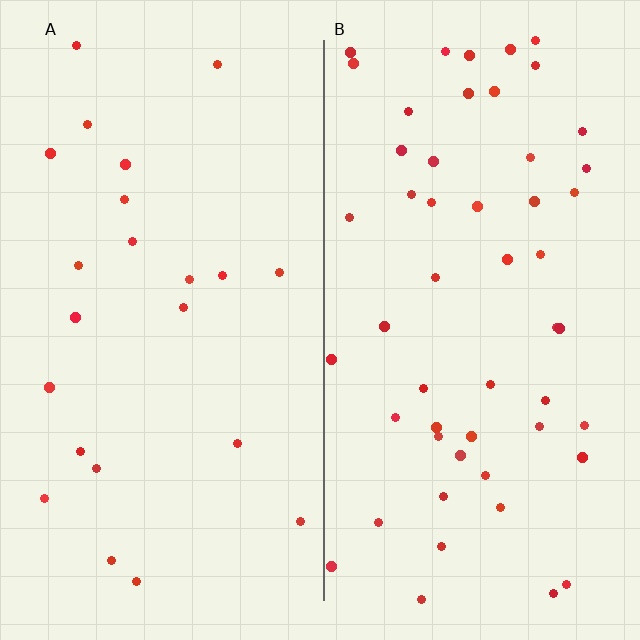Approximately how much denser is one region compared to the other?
Approximately 2.4× — region B over region A.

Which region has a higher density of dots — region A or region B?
B (the right).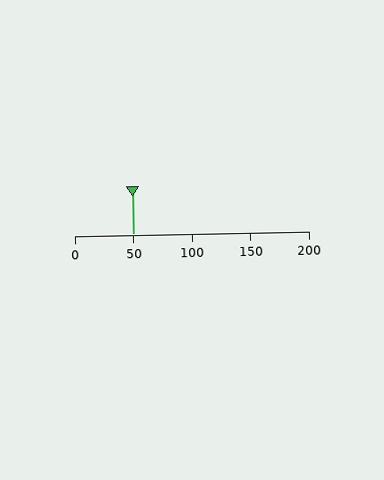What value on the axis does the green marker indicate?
The marker indicates approximately 50.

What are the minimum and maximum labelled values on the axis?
The axis runs from 0 to 200.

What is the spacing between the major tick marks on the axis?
The major ticks are spaced 50 apart.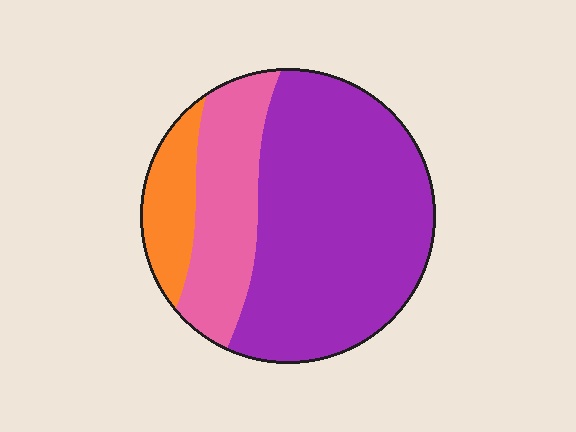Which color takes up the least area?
Orange, at roughly 10%.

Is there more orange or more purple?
Purple.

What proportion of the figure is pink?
Pink covers about 25% of the figure.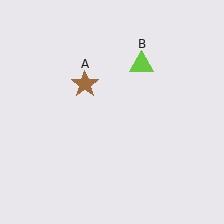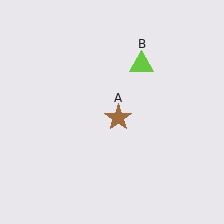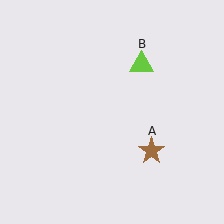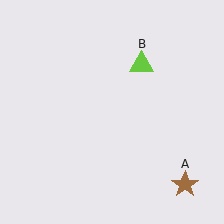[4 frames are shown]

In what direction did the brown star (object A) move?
The brown star (object A) moved down and to the right.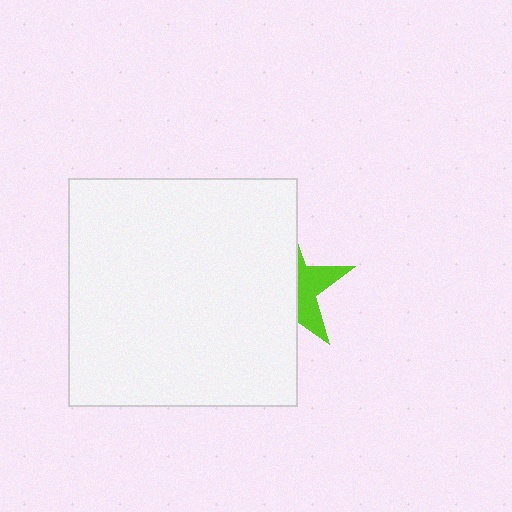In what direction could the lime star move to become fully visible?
The lime star could move right. That would shift it out from behind the white square entirely.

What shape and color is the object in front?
The object in front is a white square.